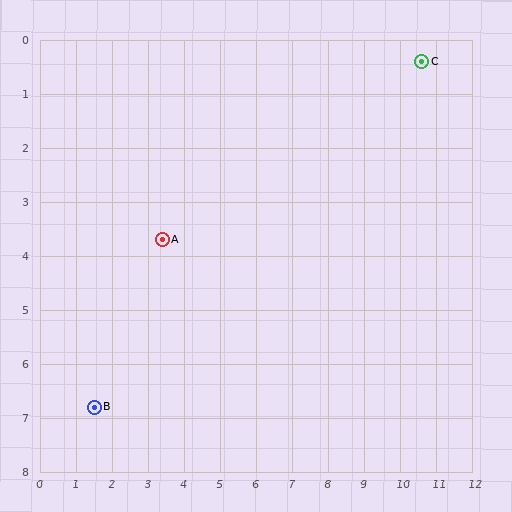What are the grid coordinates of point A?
Point A is at approximately (3.4, 3.7).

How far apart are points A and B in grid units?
Points A and B are about 3.6 grid units apart.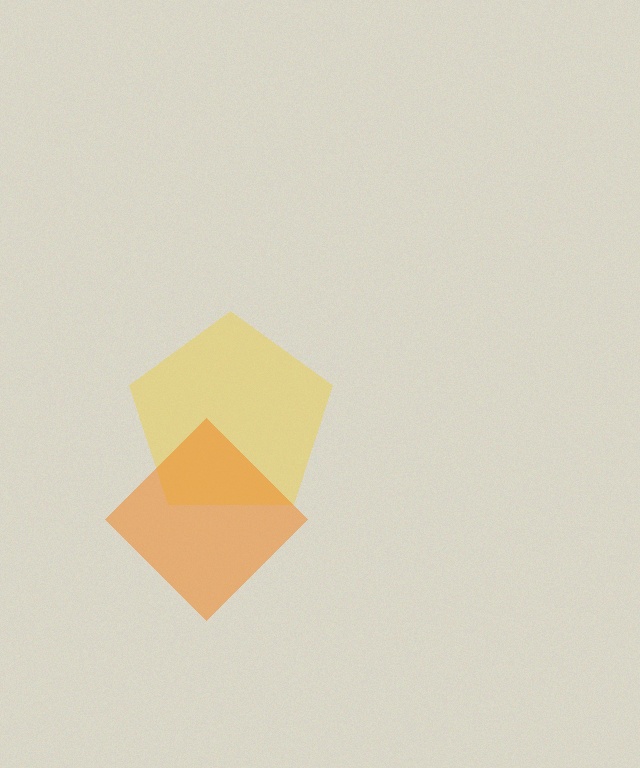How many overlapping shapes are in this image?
There are 2 overlapping shapes in the image.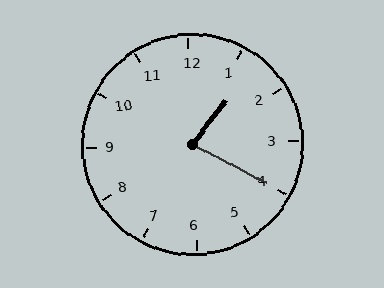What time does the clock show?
1:20.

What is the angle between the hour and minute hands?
Approximately 80 degrees.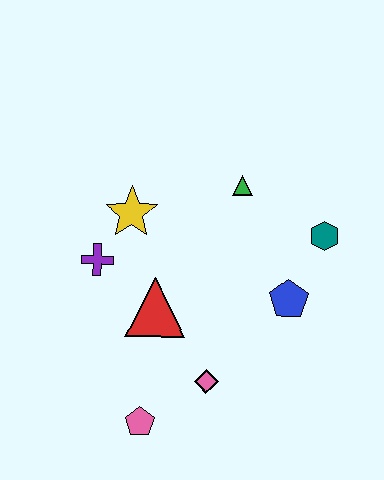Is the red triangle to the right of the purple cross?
Yes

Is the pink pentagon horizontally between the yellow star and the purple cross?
No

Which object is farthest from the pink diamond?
The green triangle is farthest from the pink diamond.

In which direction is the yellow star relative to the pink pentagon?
The yellow star is above the pink pentagon.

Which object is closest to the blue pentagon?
The teal hexagon is closest to the blue pentagon.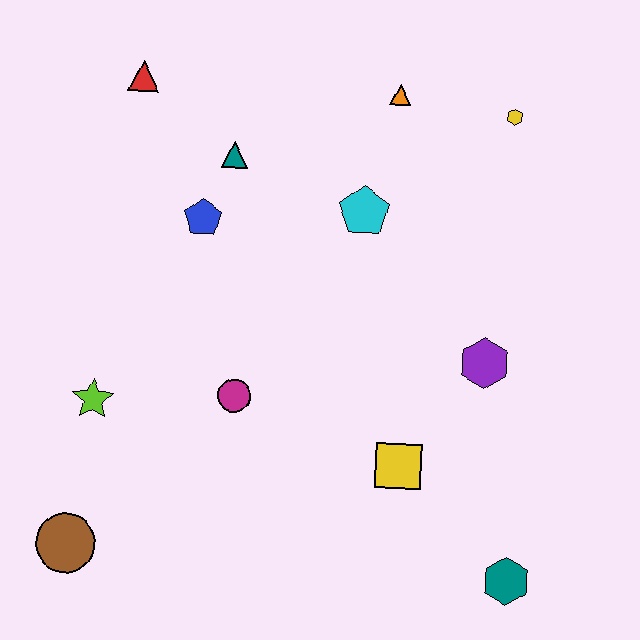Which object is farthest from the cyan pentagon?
The brown circle is farthest from the cyan pentagon.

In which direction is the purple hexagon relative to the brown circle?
The purple hexagon is to the right of the brown circle.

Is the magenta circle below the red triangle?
Yes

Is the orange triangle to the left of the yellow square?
Yes